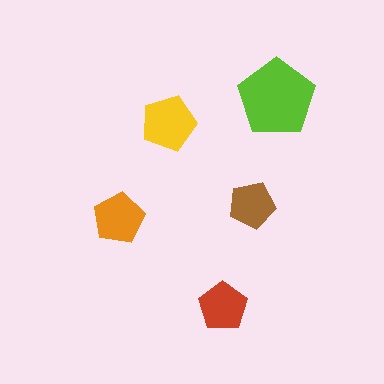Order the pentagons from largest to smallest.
the lime one, the yellow one, the orange one, the red one, the brown one.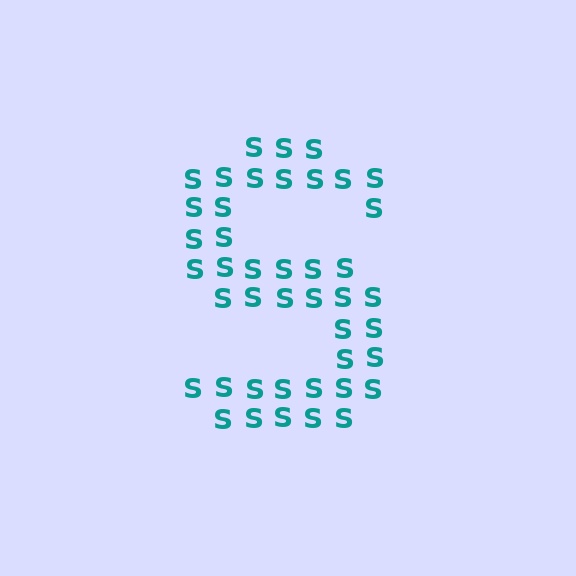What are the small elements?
The small elements are letter S's.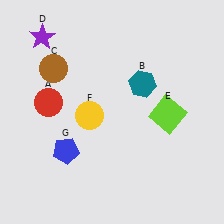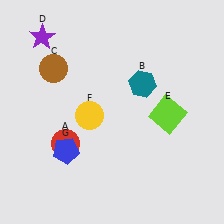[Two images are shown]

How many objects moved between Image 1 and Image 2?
1 object moved between the two images.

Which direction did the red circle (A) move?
The red circle (A) moved down.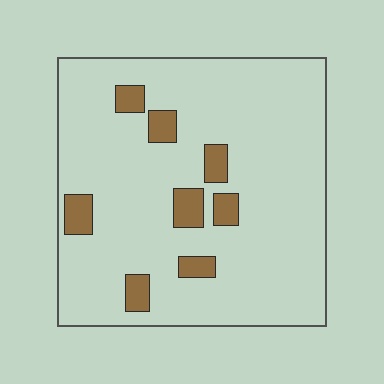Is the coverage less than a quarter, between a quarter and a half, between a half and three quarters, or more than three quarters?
Less than a quarter.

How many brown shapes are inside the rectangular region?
8.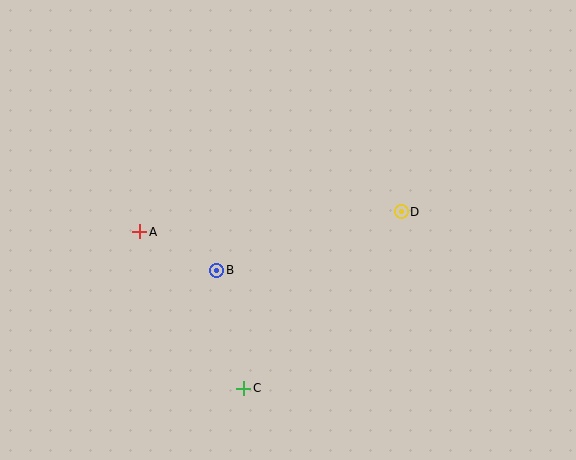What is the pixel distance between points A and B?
The distance between A and B is 86 pixels.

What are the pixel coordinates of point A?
Point A is at (140, 232).